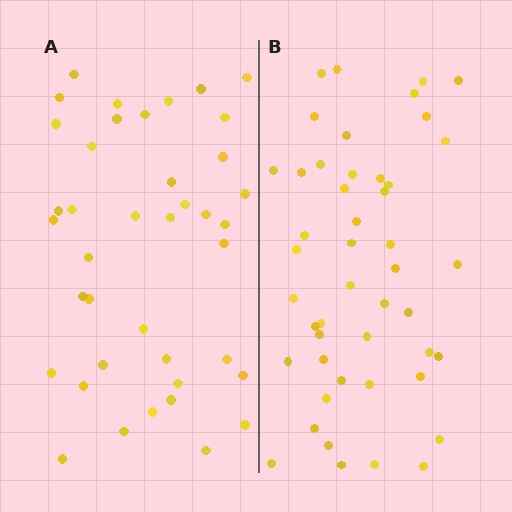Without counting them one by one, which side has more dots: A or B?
Region B (the right region) has more dots.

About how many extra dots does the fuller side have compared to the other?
Region B has roughly 8 or so more dots than region A.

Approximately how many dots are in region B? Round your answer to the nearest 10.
About 50 dots. (The exact count is 47, which rounds to 50.)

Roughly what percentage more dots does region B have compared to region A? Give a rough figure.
About 20% more.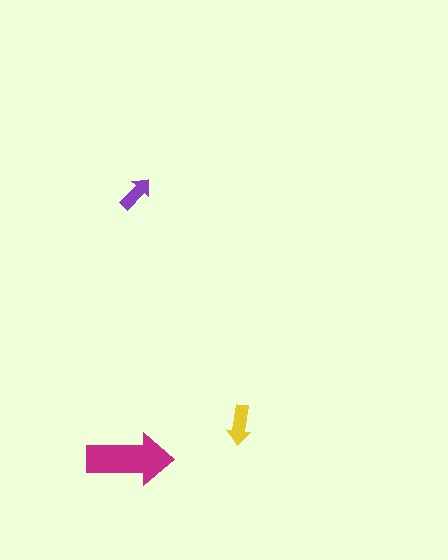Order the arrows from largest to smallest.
the magenta one, the yellow one, the purple one.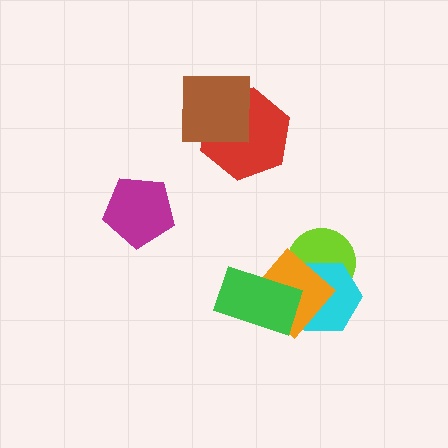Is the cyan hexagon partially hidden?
Yes, it is partially covered by another shape.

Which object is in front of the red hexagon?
The brown square is in front of the red hexagon.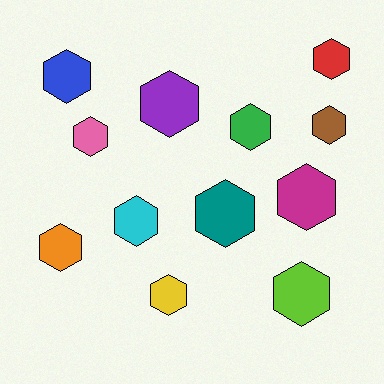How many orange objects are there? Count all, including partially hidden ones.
There is 1 orange object.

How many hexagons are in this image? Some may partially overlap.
There are 12 hexagons.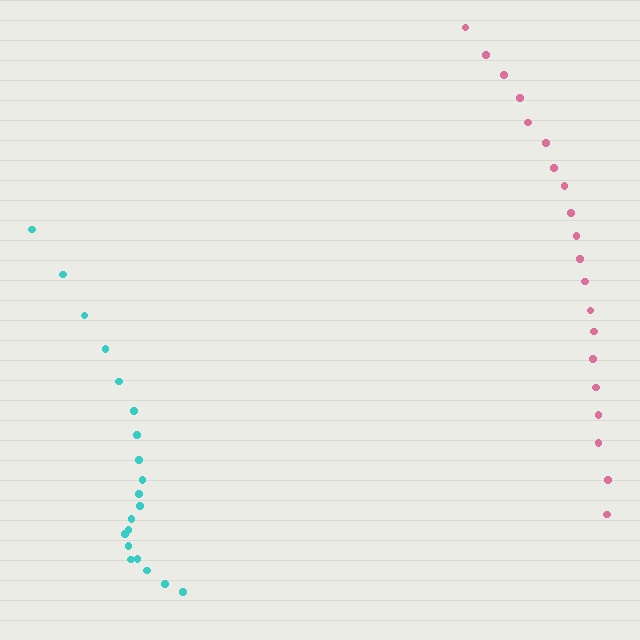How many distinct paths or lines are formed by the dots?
There are 2 distinct paths.